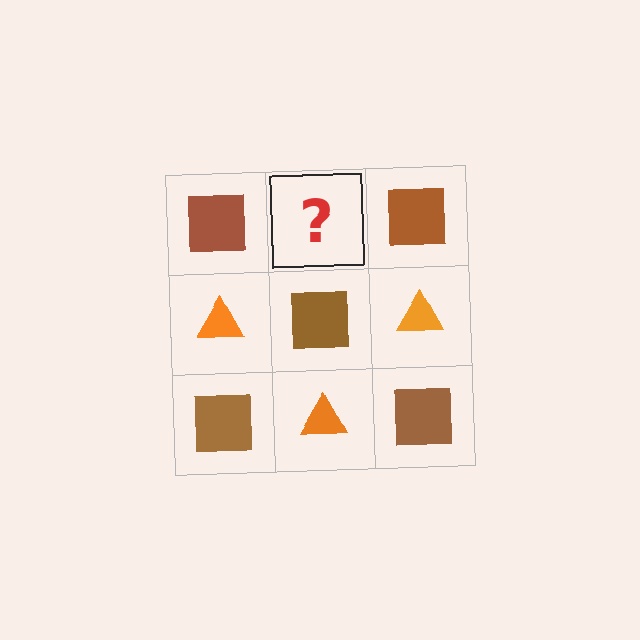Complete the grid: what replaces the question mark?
The question mark should be replaced with an orange triangle.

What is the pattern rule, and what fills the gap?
The rule is that it alternates brown square and orange triangle in a checkerboard pattern. The gap should be filled with an orange triangle.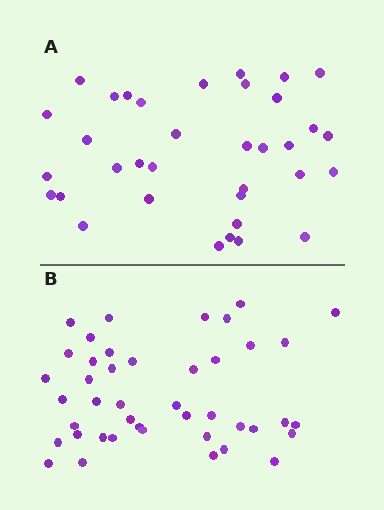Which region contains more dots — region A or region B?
Region B (the bottom region) has more dots.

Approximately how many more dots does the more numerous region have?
Region B has roughly 8 or so more dots than region A.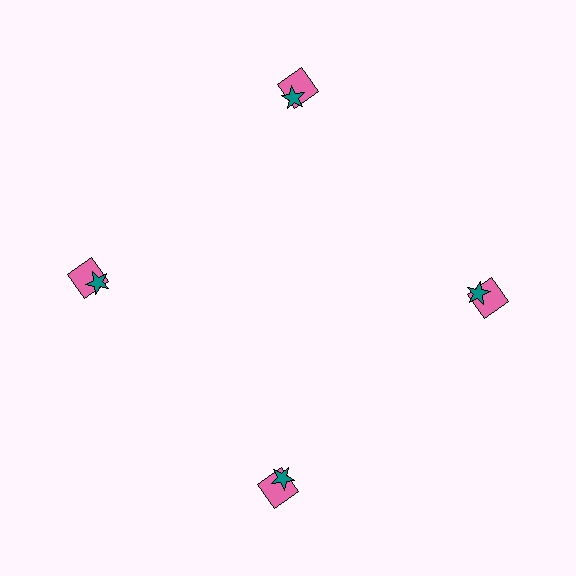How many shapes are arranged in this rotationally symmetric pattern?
There are 8 shapes, arranged in 4 groups of 2.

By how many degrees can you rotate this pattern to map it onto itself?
The pattern maps onto itself every 90 degrees of rotation.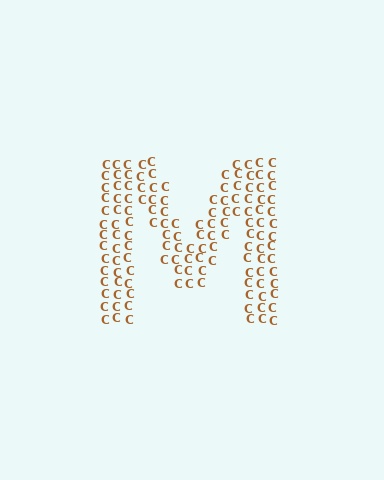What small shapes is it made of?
It is made of small letter C's.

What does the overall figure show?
The overall figure shows the letter M.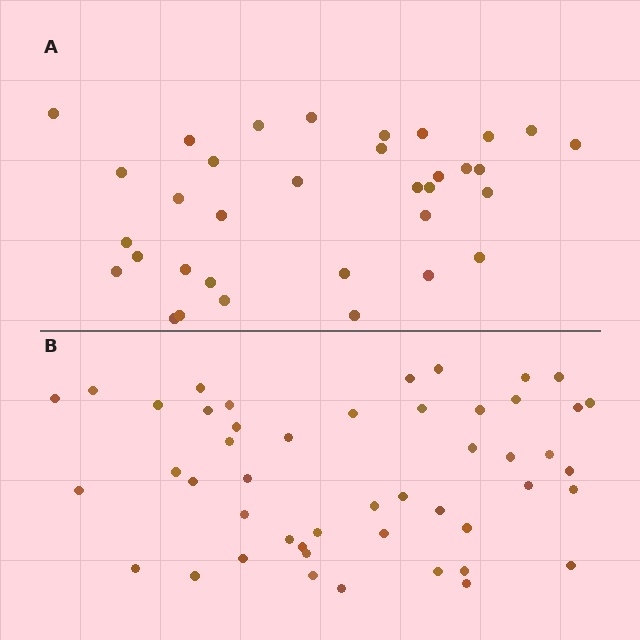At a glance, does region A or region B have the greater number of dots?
Region B (the bottom region) has more dots.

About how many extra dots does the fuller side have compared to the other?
Region B has approximately 15 more dots than region A.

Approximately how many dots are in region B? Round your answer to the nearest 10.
About 50 dots. (The exact count is 48, which rounds to 50.)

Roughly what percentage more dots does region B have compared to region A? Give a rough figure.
About 40% more.